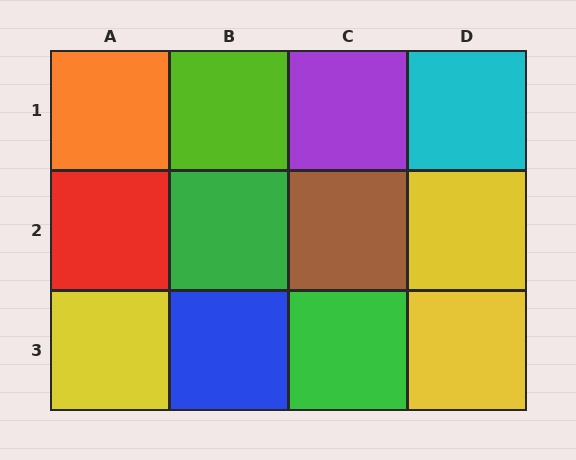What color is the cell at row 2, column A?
Red.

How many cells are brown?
1 cell is brown.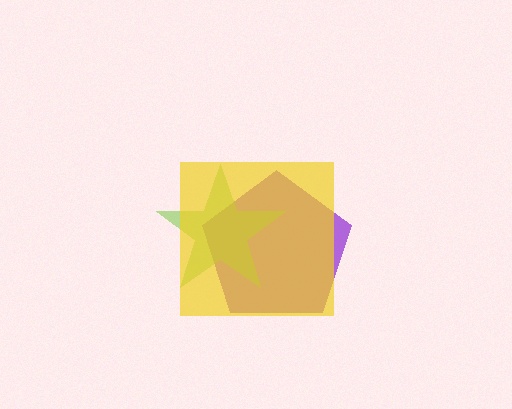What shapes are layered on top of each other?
The layered shapes are: a purple pentagon, a lime star, a yellow square.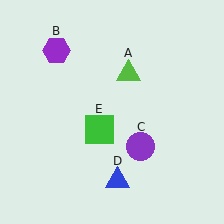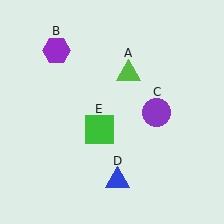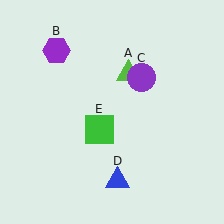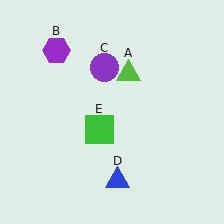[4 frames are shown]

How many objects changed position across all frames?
1 object changed position: purple circle (object C).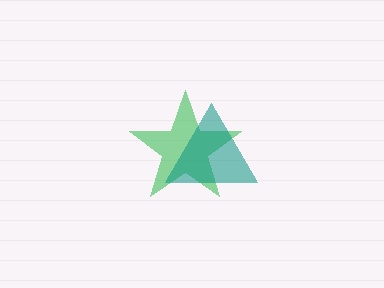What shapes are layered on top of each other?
The layered shapes are: a green star, a teal triangle.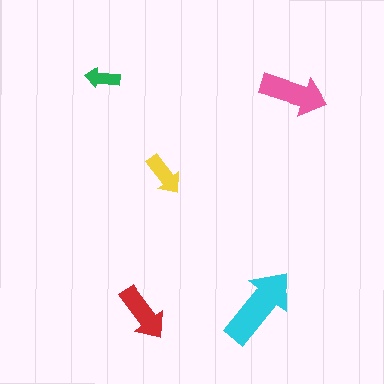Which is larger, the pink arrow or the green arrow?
The pink one.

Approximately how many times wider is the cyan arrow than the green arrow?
About 2.5 times wider.